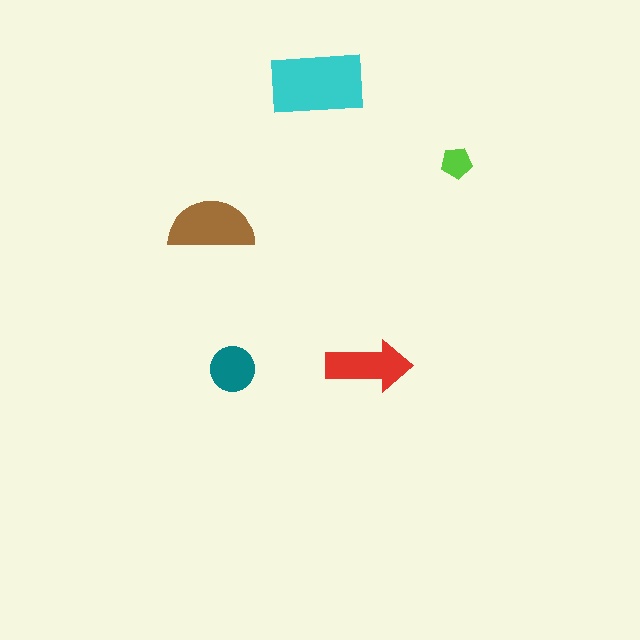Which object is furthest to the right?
The lime pentagon is rightmost.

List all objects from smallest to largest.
The lime pentagon, the teal circle, the red arrow, the brown semicircle, the cyan rectangle.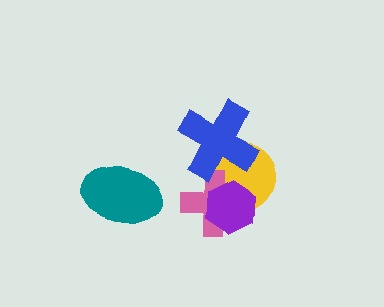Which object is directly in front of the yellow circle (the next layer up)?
The pink cross is directly in front of the yellow circle.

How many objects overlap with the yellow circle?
3 objects overlap with the yellow circle.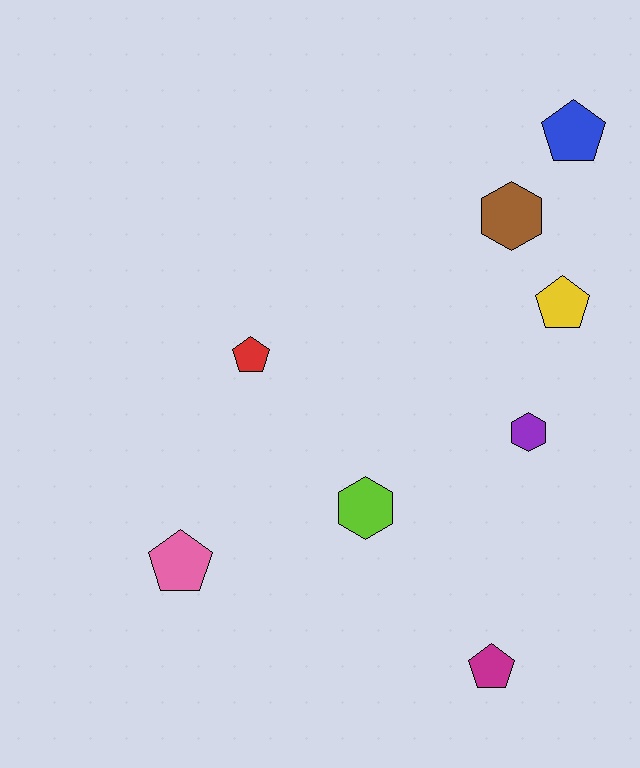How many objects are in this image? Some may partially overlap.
There are 8 objects.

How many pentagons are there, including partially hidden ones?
There are 5 pentagons.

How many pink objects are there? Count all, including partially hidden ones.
There is 1 pink object.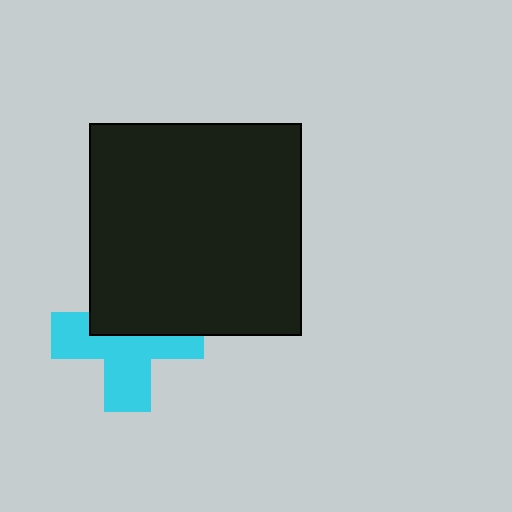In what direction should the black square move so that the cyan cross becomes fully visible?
The black square should move up. That is the shortest direction to clear the overlap and leave the cyan cross fully visible.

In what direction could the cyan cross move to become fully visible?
The cyan cross could move down. That would shift it out from behind the black square entirely.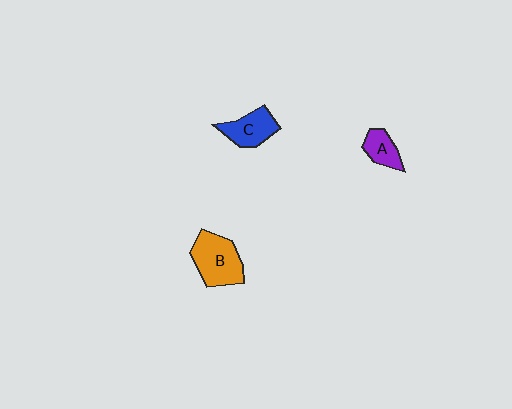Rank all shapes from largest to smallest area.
From largest to smallest: B (orange), C (blue), A (purple).